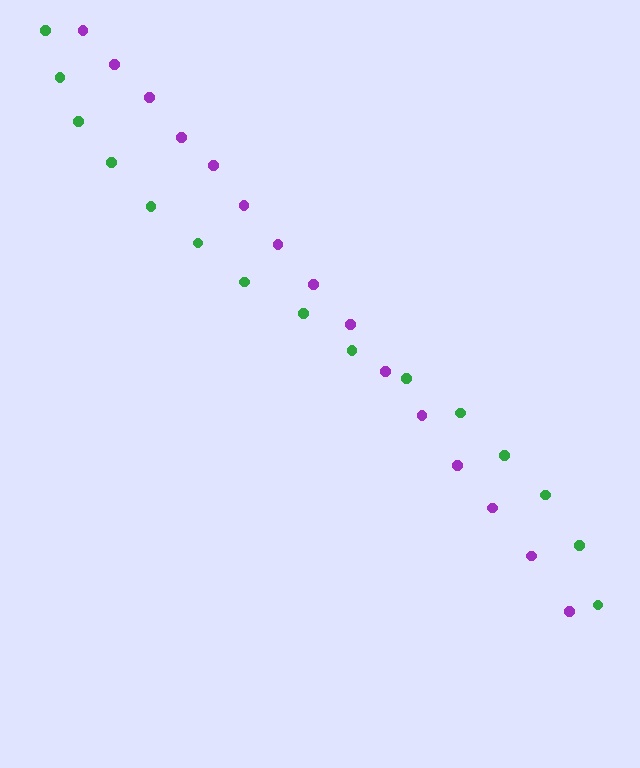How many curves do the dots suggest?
There are 2 distinct paths.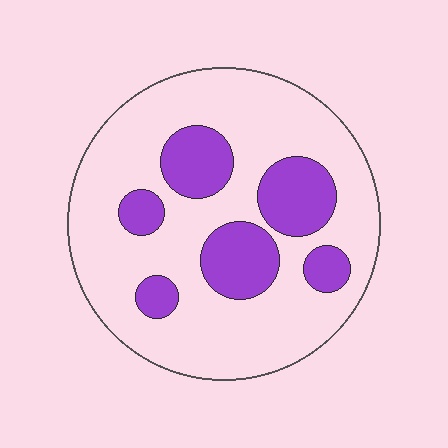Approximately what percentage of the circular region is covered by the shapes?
Approximately 25%.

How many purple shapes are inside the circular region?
6.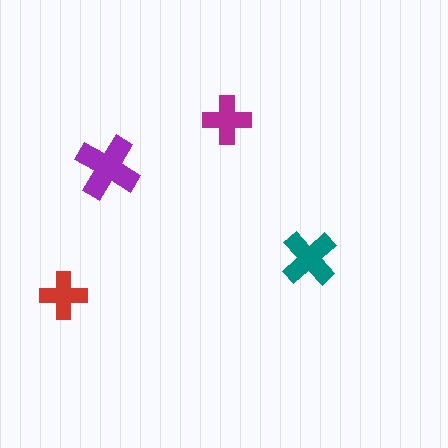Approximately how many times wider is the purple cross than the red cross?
About 1.5 times wider.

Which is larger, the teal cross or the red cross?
The teal one.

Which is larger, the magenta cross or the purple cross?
The purple one.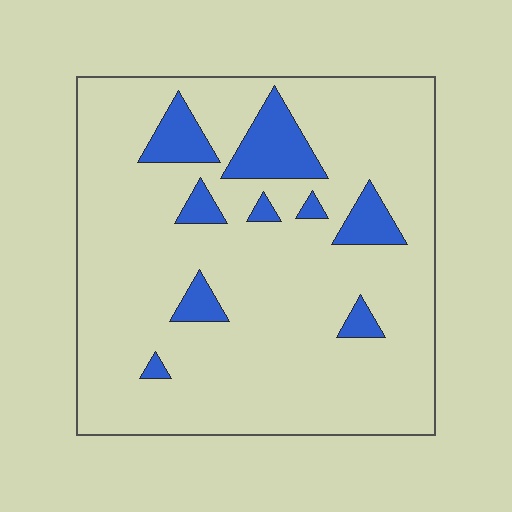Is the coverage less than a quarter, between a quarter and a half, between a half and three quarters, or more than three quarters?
Less than a quarter.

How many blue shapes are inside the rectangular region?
9.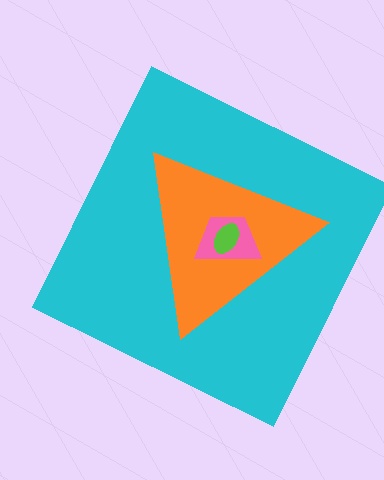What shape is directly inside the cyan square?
The orange triangle.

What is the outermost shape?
The cyan square.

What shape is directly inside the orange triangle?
The pink trapezoid.